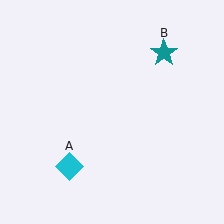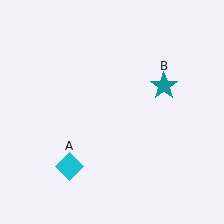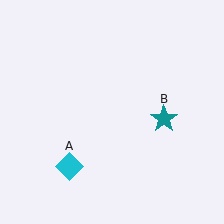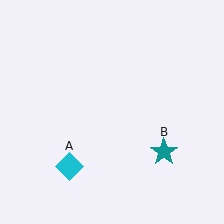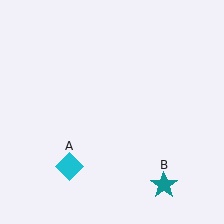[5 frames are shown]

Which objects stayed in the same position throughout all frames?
Cyan diamond (object A) remained stationary.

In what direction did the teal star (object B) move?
The teal star (object B) moved down.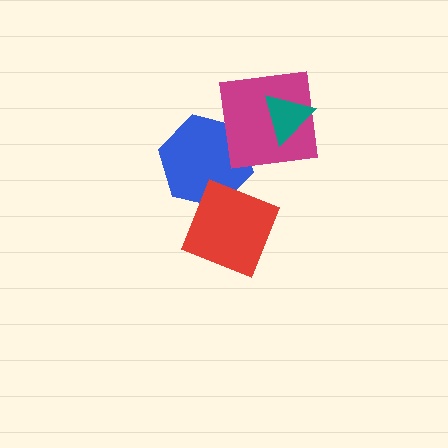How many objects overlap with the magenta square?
2 objects overlap with the magenta square.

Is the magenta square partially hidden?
Yes, it is partially covered by another shape.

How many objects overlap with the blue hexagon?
2 objects overlap with the blue hexagon.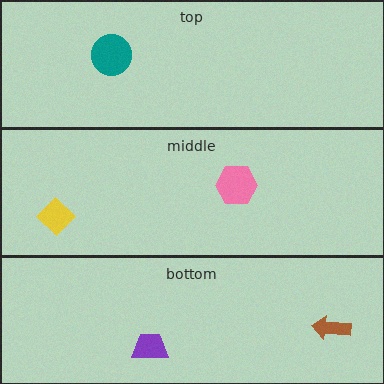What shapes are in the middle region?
The yellow diamond, the pink hexagon.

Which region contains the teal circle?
The top region.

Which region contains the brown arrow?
The bottom region.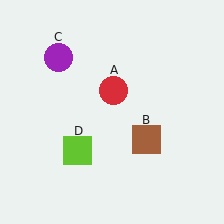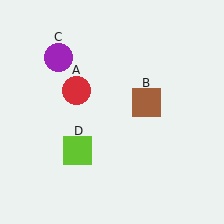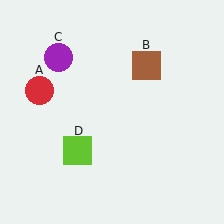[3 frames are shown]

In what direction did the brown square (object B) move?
The brown square (object B) moved up.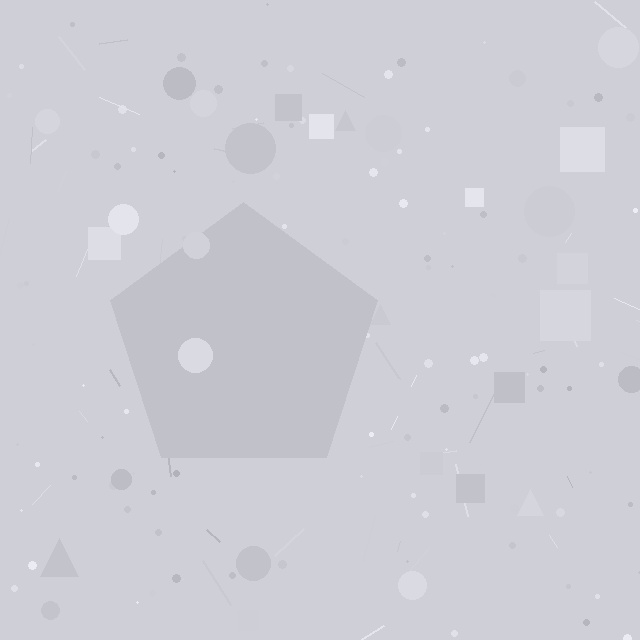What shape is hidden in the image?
A pentagon is hidden in the image.